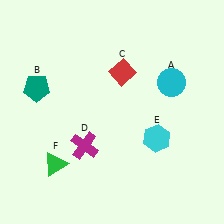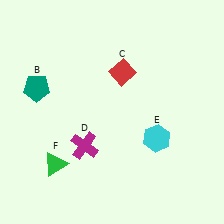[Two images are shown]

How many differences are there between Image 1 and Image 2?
There is 1 difference between the two images.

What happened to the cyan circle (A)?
The cyan circle (A) was removed in Image 2. It was in the top-right area of Image 1.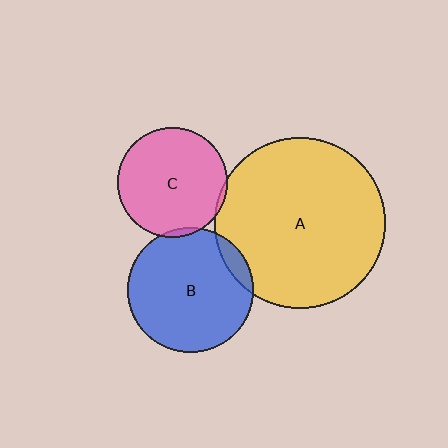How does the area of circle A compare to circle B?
Approximately 1.9 times.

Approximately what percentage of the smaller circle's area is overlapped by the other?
Approximately 5%.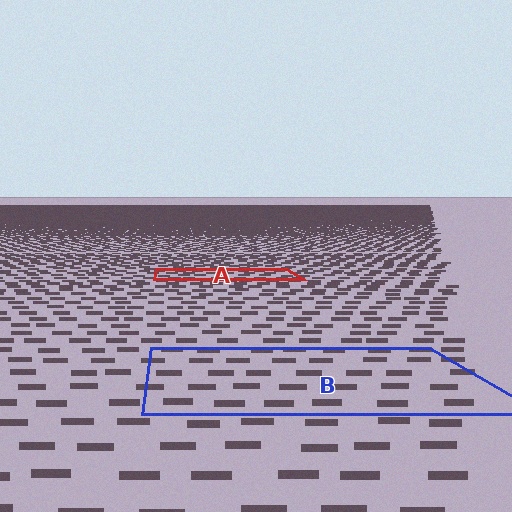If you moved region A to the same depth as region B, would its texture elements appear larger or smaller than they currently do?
They would appear larger. At a closer depth, the same texture elements are projected at a bigger on-screen size.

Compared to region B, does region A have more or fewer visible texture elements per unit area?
Region A has more texture elements per unit area — they are packed more densely because it is farther away.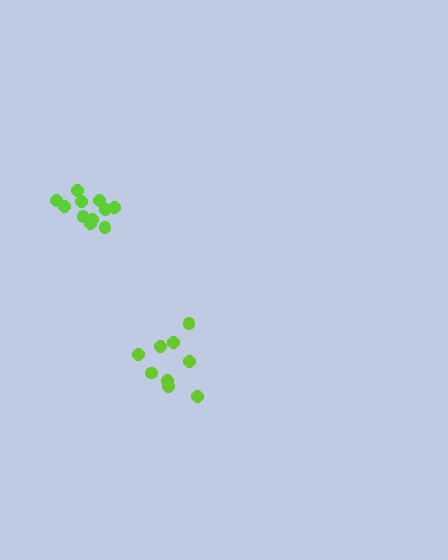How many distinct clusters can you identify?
There are 2 distinct clusters.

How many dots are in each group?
Group 1: 9 dots, Group 2: 11 dots (20 total).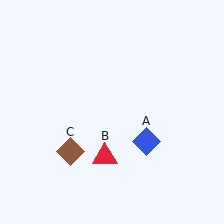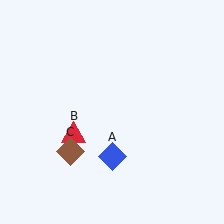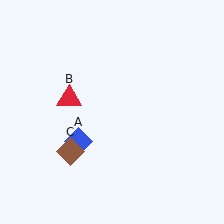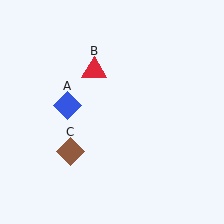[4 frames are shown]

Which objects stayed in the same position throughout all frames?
Brown diamond (object C) remained stationary.